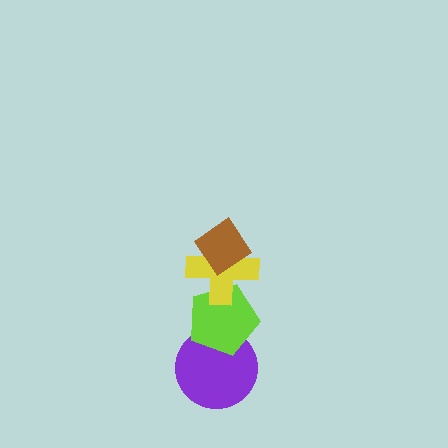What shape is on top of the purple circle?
The lime pentagon is on top of the purple circle.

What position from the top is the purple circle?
The purple circle is 4th from the top.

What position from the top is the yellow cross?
The yellow cross is 2nd from the top.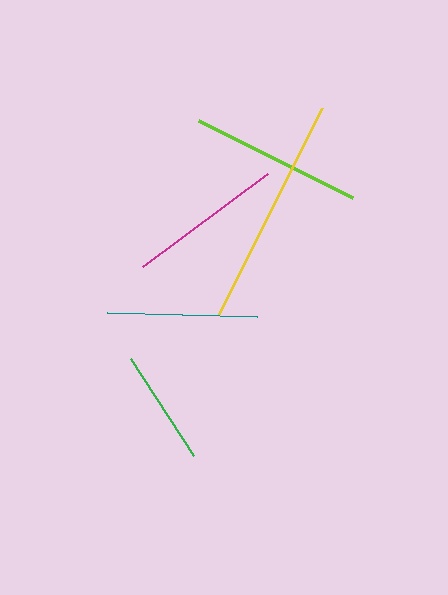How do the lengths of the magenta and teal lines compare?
The magenta and teal lines are approximately the same length.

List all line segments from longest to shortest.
From longest to shortest: yellow, lime, magenta, teal, green.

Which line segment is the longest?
The yellow line is the longest at approximately 231 pixels.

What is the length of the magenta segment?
The magenta segment is approximately 156 pixels long.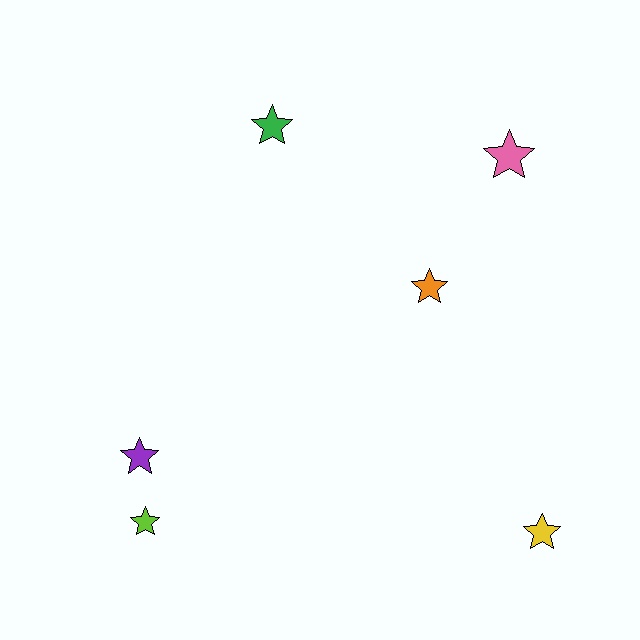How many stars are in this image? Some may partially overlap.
There are 6 stars.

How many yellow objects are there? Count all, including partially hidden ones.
There is 1 yellow object.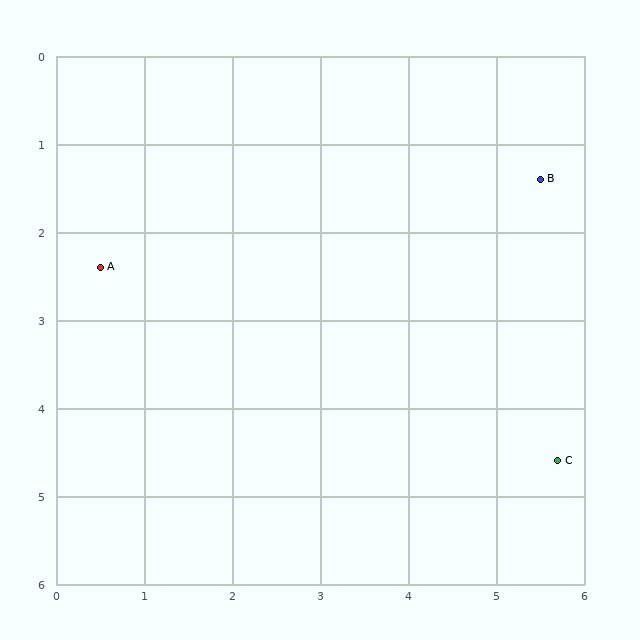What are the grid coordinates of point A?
Point A is at approximately (0.5, 2.4).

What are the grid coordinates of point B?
Point B is at approximately (5.5, 1.4).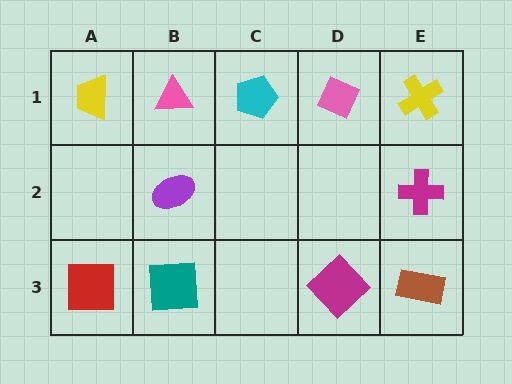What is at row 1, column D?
A pink diamond.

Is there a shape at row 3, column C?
No, that cell is empty.